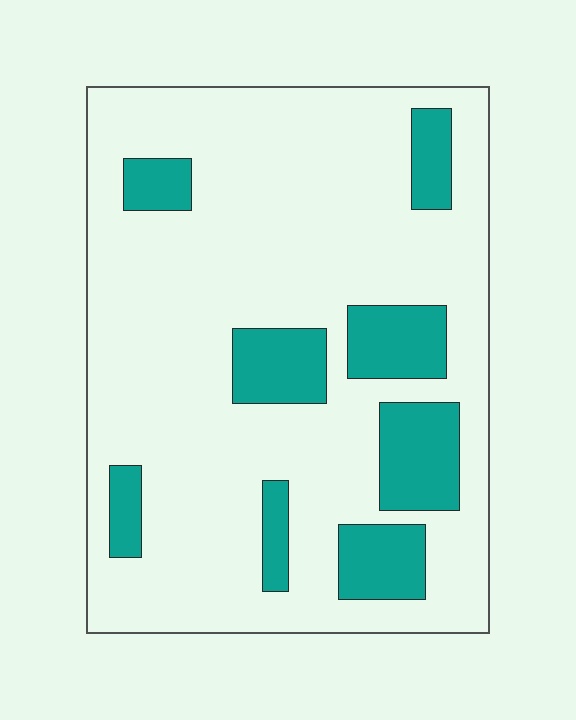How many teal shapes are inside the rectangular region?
8.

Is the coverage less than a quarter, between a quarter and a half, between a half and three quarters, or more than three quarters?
Less than a quarter.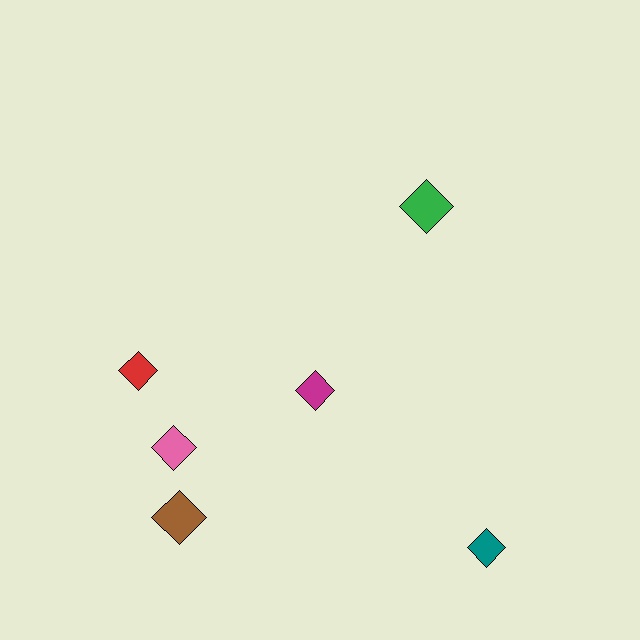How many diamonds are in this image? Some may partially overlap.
There are 6 diamonds.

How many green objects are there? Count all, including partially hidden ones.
There is 1 green object.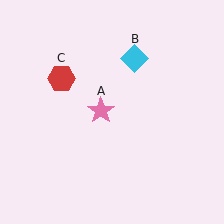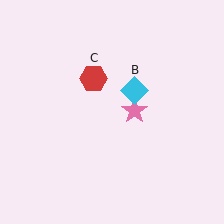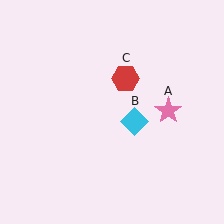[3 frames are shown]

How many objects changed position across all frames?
3 objects changed position: pink star (object A), cyan diamond (object B), red hexagon (object C).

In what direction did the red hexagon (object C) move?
The red hexagon (object C) moved right.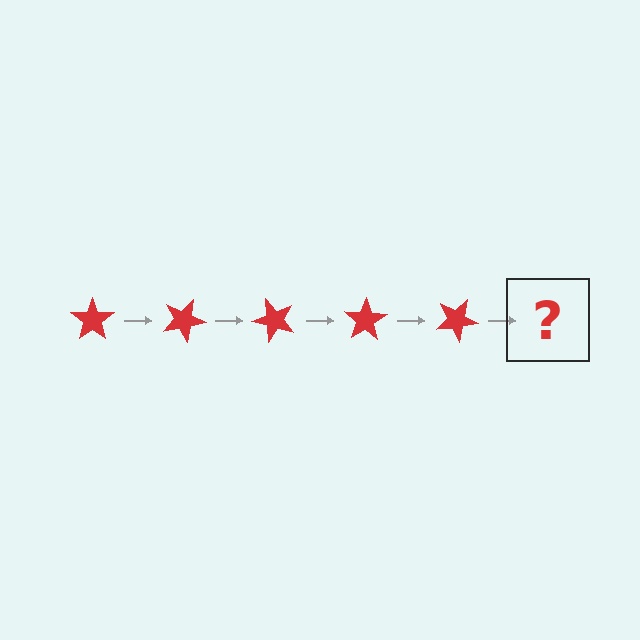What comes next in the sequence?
The next element should be a red star rotated 125 degrees.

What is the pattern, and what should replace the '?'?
The pattern is that the star rotates 25 degrees each step. The '?' should be a red star rotated 125 degrees.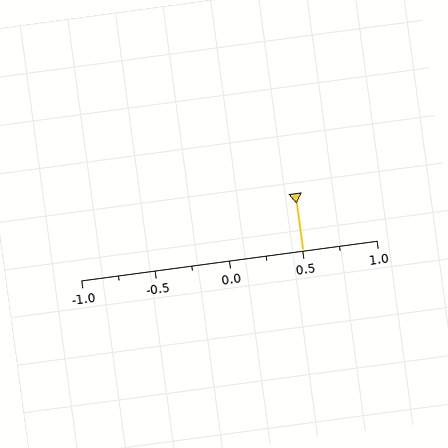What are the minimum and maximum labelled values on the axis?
The axis runs from -1.0 to 1.0.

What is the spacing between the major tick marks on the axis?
The major ticks are spaced 0.5 apart.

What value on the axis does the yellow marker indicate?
The marker indicates approximately 0.5.